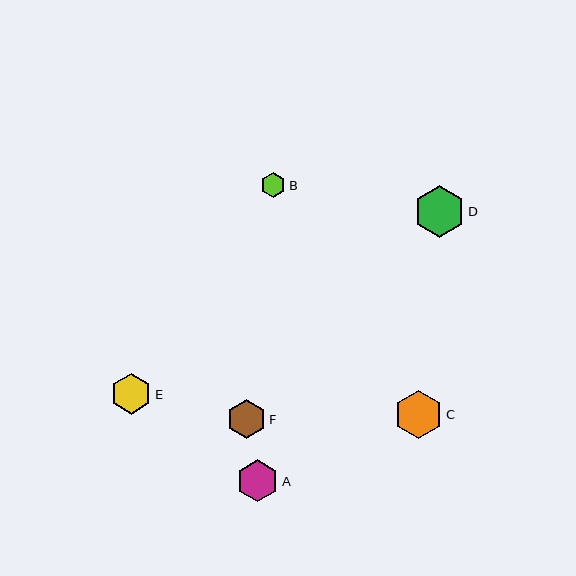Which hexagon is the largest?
Hexagon D is the largest with a size of approximately 51 pixels.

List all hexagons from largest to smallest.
From largest to smallest: D, C, A, E, F, B.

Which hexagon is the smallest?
Hexagon B is the smallest with a size of approximately 25 pixels.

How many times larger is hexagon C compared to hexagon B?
Hexagon C is approximately 1.9 times the size of hexagon B.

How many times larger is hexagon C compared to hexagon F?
Hexagon C is approximately 1.2 times the size of hexagon F.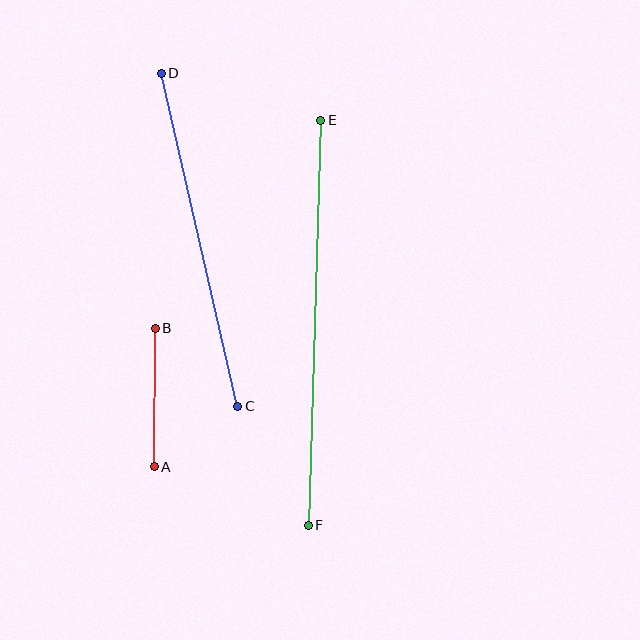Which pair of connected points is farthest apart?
Points E and F are farthest apart.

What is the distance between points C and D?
The distance is approximately 342 pixels.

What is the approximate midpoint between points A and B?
The midpoint is at approximately (155, 397) pixels.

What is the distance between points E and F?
The distance is approximately 405 pixels.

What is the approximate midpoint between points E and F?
The midpoint is at approximately (315, 323) pixels.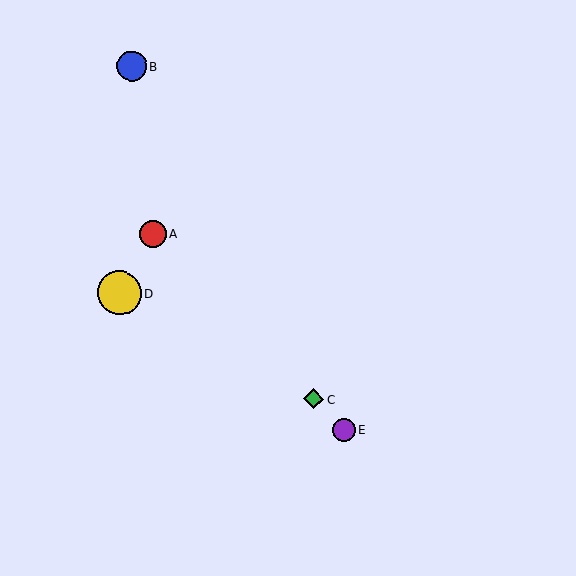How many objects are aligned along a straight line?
3 objects (A, C, E) are aligned along a straight line.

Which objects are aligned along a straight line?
Objects A, C, E are aligned along a straight line.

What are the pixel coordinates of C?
Object C is at (314, 399).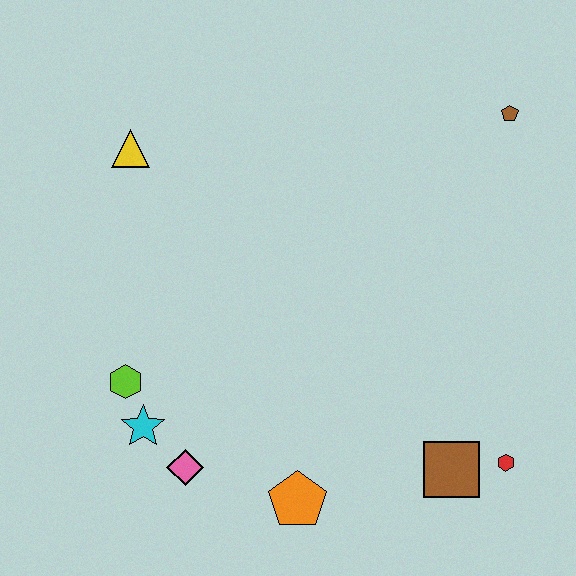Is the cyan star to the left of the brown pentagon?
Yes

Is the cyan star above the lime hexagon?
No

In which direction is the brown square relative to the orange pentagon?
The brown square is to the right of the orange pentagon.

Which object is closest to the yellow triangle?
The lime hexagon is closest to the yellow triangle.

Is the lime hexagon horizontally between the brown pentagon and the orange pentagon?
No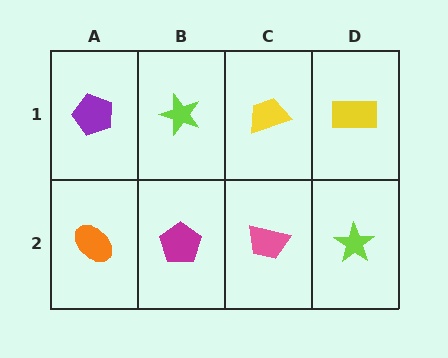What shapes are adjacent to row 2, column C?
A yellow trapezoid (row 1, column C), a magenta pentagon (row 2, column B), a lime star (row 2, column D).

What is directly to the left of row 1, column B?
A purple pentagon.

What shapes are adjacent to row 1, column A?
An orange ellipse (row 2, column A), a lime star (row 1, column B).